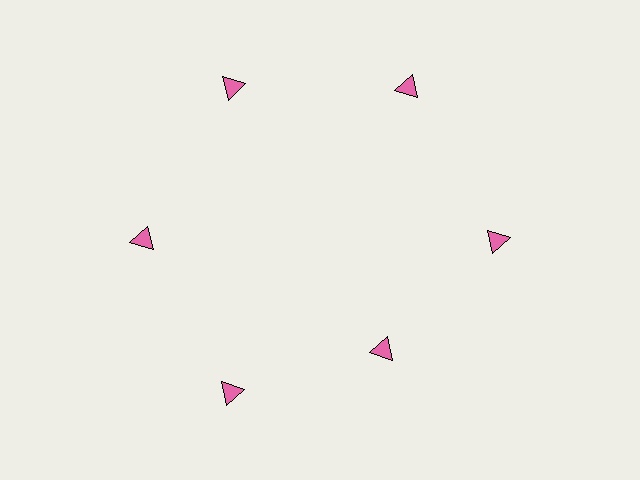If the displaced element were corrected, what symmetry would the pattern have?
It would have 6-fold rotational symmetry — the pattern would map onto itself every 60 degrees.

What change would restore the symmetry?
The symmetry would be restored by moving it outward, back onto the ring so that all 6 triangles sit at equal angles and equal distance from the center.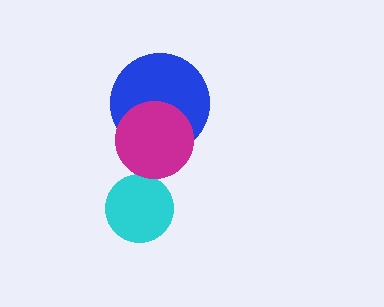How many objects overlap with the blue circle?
1 object overlaps with the blue circle.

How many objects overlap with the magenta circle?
1 object overlaps with the magenta circle.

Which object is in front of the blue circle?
The magenta circle is in front of the blue circle.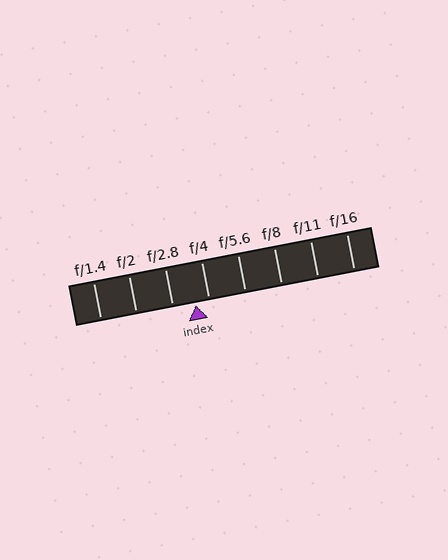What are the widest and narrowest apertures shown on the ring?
The widest aperture shown is f/1.4 and the narrowest is f/16.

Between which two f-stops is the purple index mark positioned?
The index mark is between f/2.8 and f/4.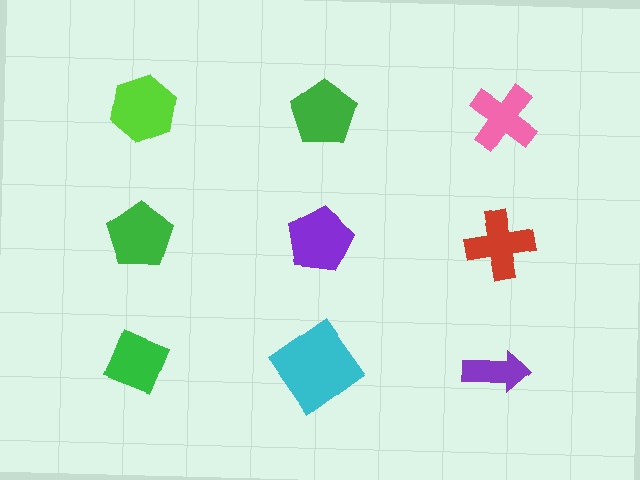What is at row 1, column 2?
A green pentagon.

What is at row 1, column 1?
A lime hexagon.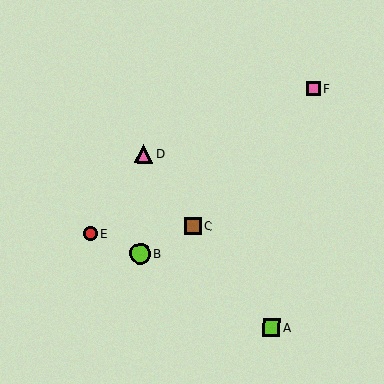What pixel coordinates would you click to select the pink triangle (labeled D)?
Click at (144, 154) to select the pink triangle D.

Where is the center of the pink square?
The center of the pink square is at (313, 88).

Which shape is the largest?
The lime circle (labeled B) is the largest.